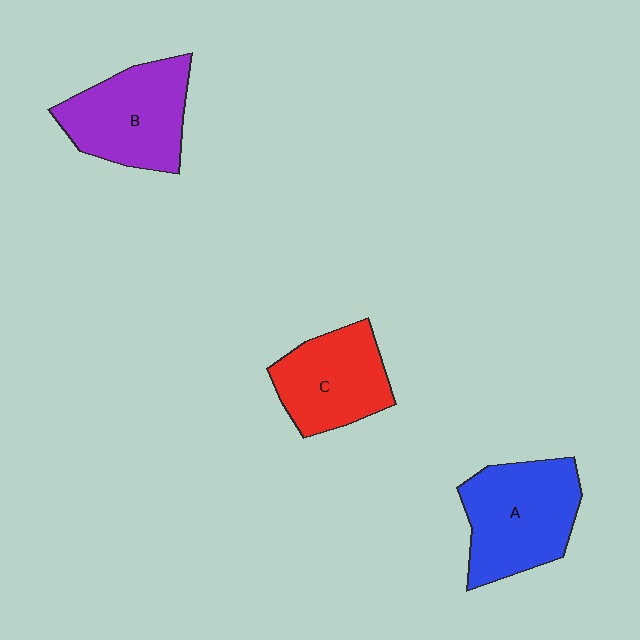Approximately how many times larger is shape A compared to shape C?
Approximately 1.2 times.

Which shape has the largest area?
Shape A (blue).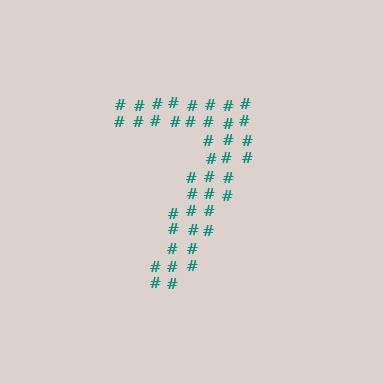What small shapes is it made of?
It is made of small hash symbols.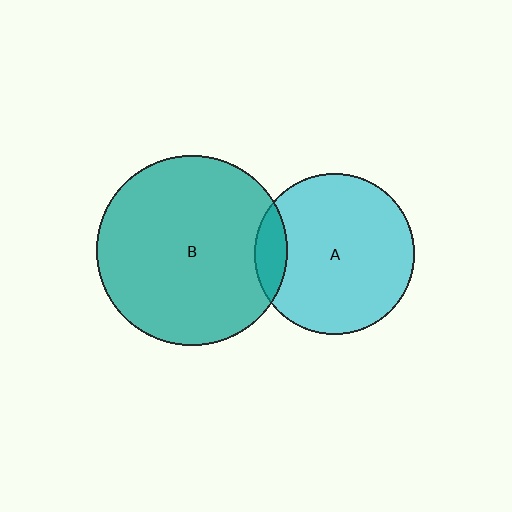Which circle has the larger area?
Circle B (teal).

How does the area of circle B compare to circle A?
Approximately 1.4 times.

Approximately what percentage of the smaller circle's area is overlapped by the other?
Approximately 10%.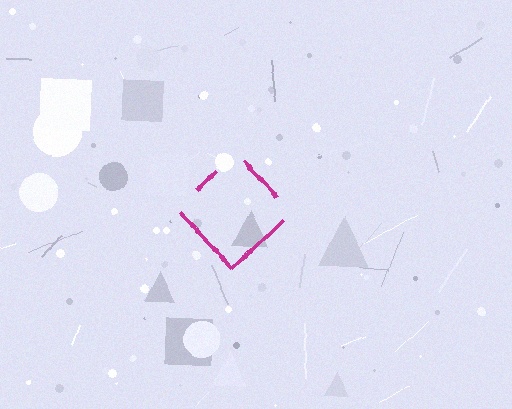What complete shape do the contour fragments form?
The contour fragments form a diamond.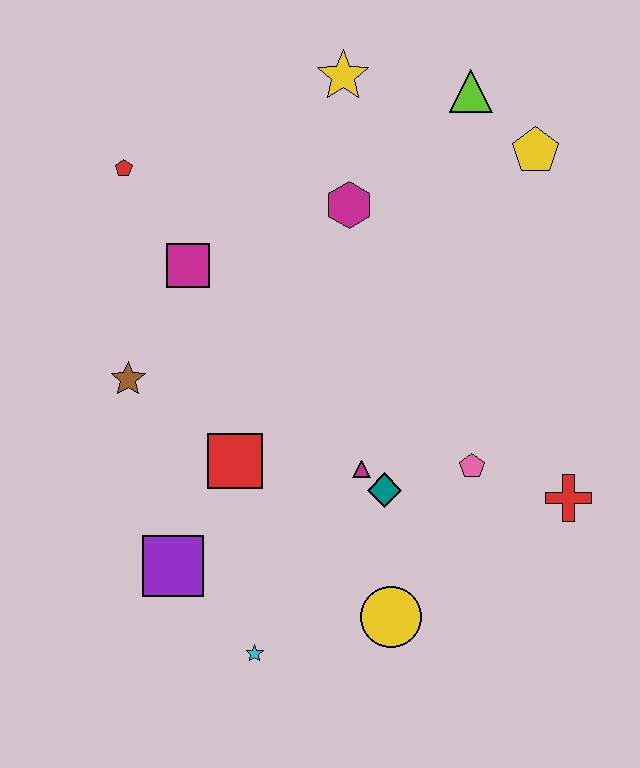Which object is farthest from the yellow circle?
The yellow star is farthest from the yellow circle.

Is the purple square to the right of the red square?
No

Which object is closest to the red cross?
The pink pentagon is closest to the red cross.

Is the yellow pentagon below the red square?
No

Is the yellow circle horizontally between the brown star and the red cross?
Yes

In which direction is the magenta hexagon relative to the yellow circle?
The magenta hexagon is above the yellow circle.